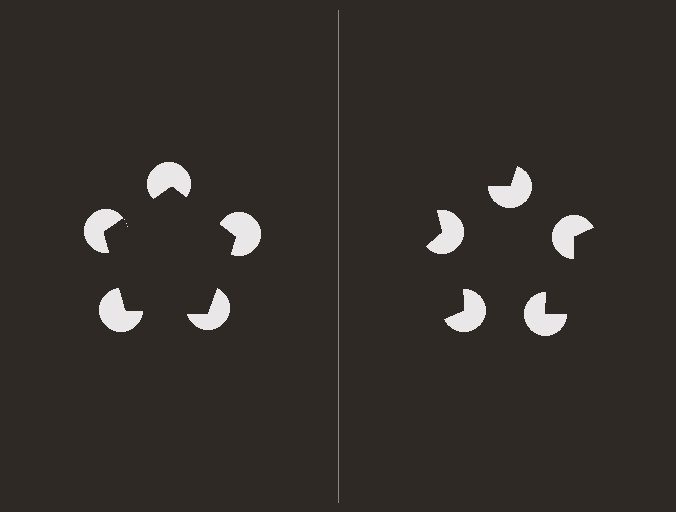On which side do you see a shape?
An illusory pentagon appears on the left side. On the right side the wedge cuts are rotated, so no coherent shape forms.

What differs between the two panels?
The pac-man discs are positioned identically on both sides; only the wedge orientations differ. On the left they align to a pentagon; on the right they are misaligned.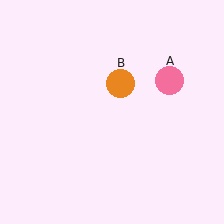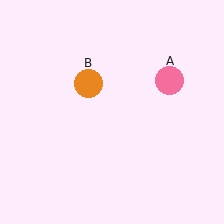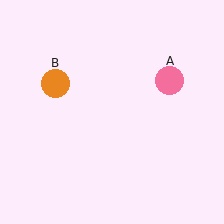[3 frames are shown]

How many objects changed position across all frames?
1 object changed position: orange circle (object B).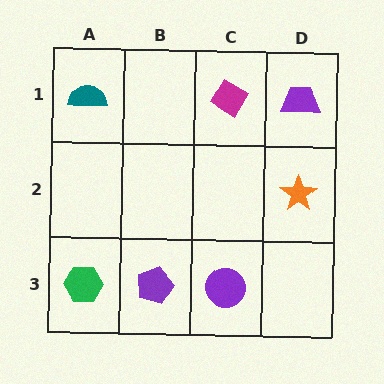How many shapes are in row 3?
3 shapes.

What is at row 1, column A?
A teal semicircle.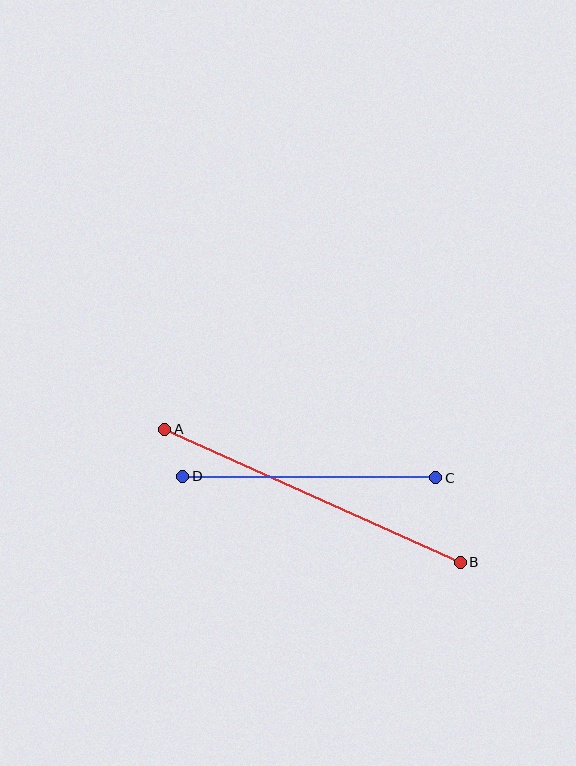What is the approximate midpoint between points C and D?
The midpoint is at approximately (309, 477) pixels.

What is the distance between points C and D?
The distance is approximately 253 pixels.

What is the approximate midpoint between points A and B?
The midpoint is at approximately (313, 496) pixels.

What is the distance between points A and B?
The distance is approximately 324 pixels.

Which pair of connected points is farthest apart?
Points A and B are farthest apart.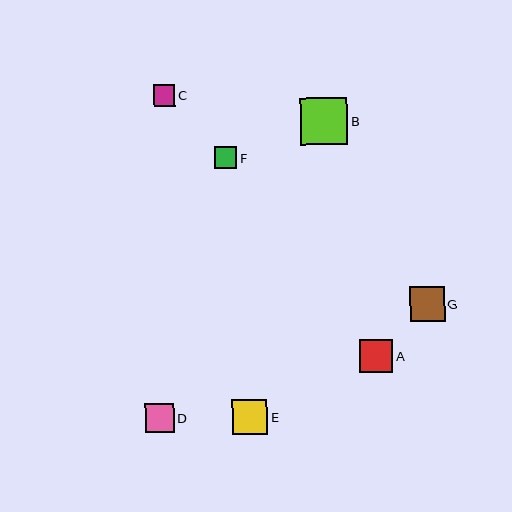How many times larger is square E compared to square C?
Square E is approximately 1.6 times the size of square C.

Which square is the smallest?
Square C is the smallest with a size of approximately 21 pixels.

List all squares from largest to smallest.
From largest to smallest: B, E, G, A, D, F, C.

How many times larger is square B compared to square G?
Square B is approximately 1.4 times the size of square G.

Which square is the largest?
Square B is the largest with a size of approximately 47 pixels.